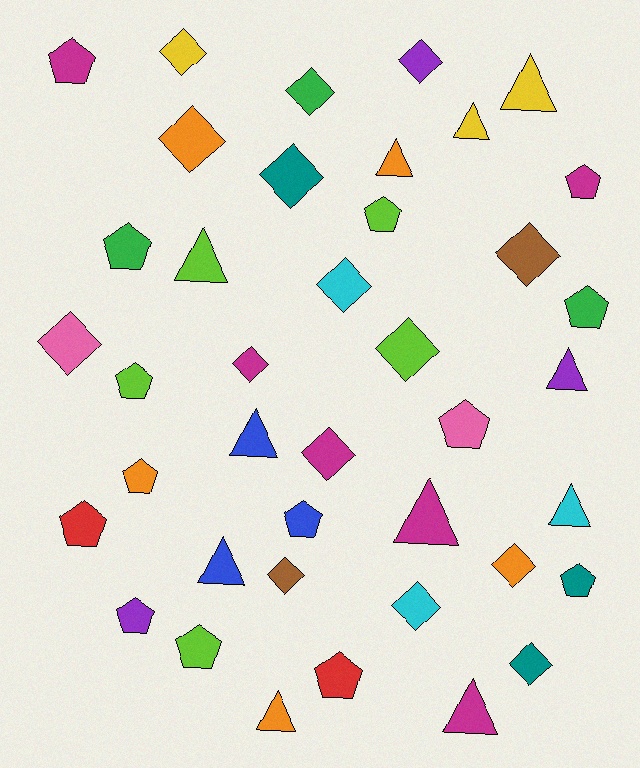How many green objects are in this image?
There are 3 green objects.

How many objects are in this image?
There are 40 objects.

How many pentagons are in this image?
There are 14 pentagons.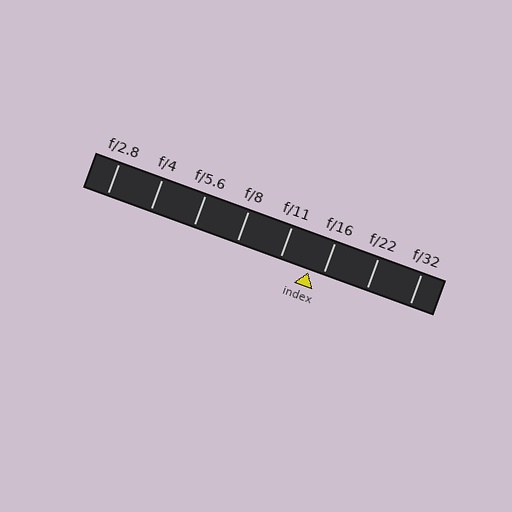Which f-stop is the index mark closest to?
The index mark is closest to f/16.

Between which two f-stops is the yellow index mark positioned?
The index mark is between f/11 and f/16.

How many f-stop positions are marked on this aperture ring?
There are 8 f-stop positions marked.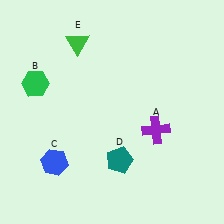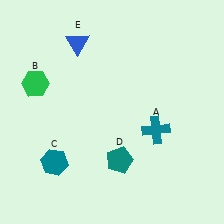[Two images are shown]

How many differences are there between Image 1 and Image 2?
There are 3 differences between the two images.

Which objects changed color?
A changed from purple to teal. C changed from blue to teal. E changed from green to blue.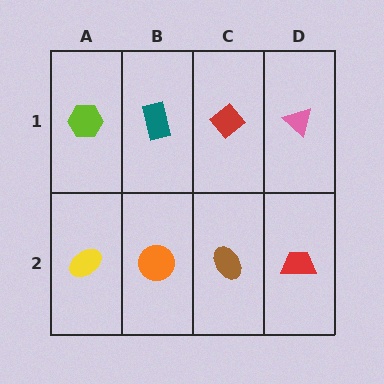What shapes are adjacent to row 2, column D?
A pink triangle (row 1, column D), a brown ellipse (row 2, column C).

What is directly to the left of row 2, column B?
A yellow ellipse.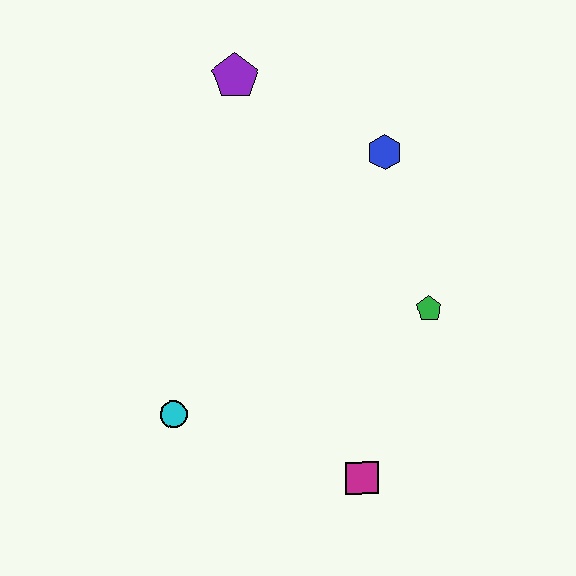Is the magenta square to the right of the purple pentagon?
Yes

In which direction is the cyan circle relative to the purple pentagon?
The cyan circle is below the purple pentagon.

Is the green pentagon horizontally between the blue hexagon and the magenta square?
No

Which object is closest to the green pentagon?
The blue hexagon is closest to the green pentagon.